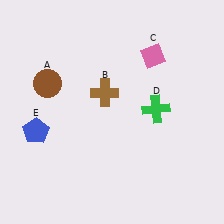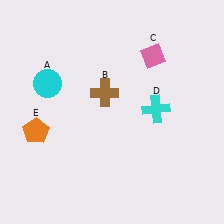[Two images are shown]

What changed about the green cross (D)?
In Image 1, D is green. In Image 2, it changed to cyan.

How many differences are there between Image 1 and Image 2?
There are 3 differences between the two images.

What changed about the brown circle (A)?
In Image 1, A is brown. In Image 2, it changed to cyan.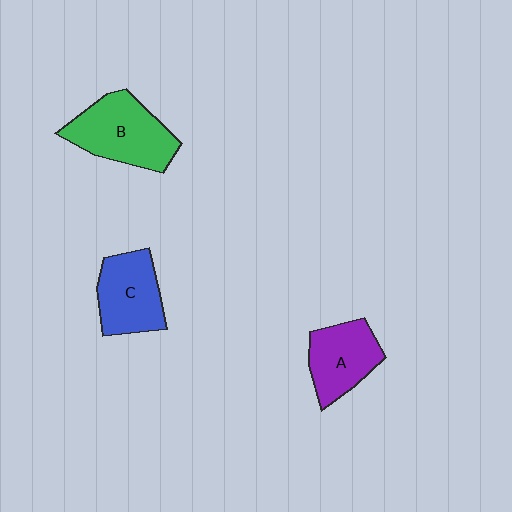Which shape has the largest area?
Shape B (green).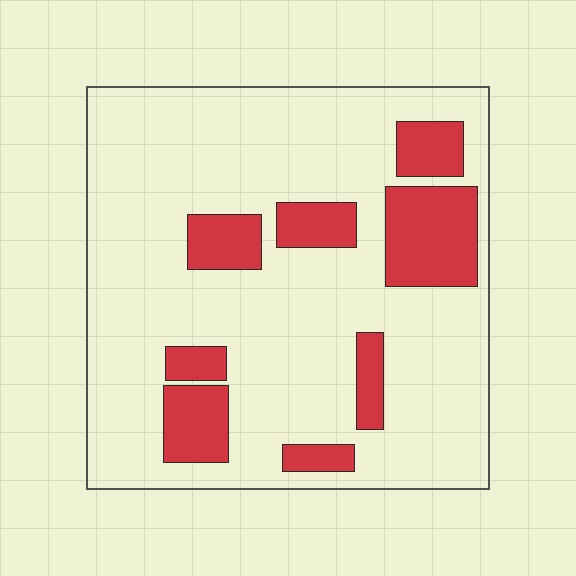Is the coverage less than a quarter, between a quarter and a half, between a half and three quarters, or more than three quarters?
Less than a quarter.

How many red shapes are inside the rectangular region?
8.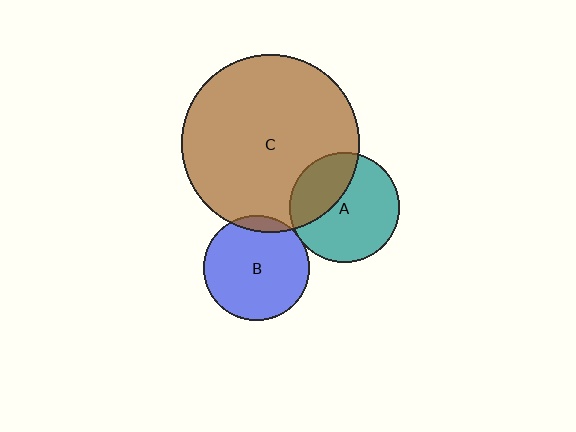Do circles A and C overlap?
Yes.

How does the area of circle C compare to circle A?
Approximately 2.6 times.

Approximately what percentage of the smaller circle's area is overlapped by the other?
Approximately 35%.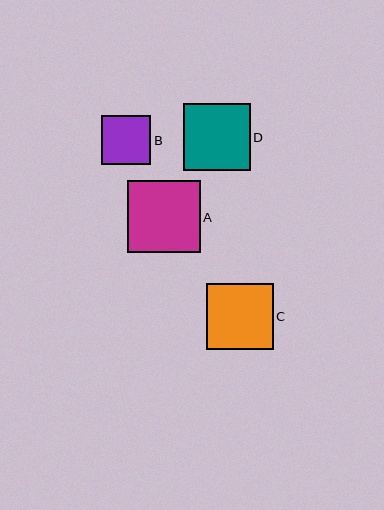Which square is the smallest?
Square B is the smallest with a size of approximately 50 pixels.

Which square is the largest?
Square A is the largest with a size of approximately 72 pixels.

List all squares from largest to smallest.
From largest to smallest: A, D, C, B.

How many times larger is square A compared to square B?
Square A is approximately 1.5 times the size of square B.